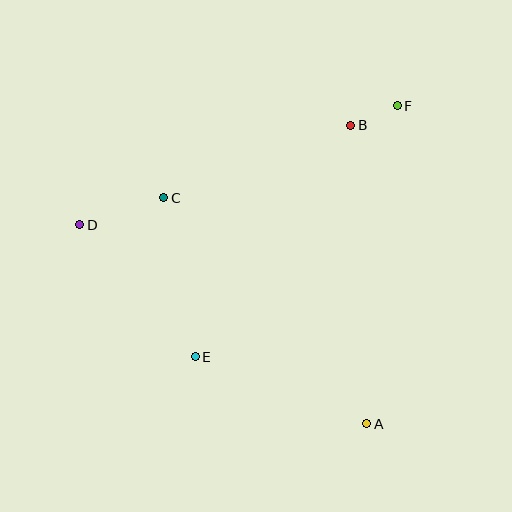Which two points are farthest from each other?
Points A and D are farthest from each other.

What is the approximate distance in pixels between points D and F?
The distance between D and F is approximately 339 pixels.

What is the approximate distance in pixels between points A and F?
The distance between A and F is approximately 319 pixels.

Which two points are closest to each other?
Points B and F are closest to each other.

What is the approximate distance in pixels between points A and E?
The distance between A and E is approximately 184 pixels.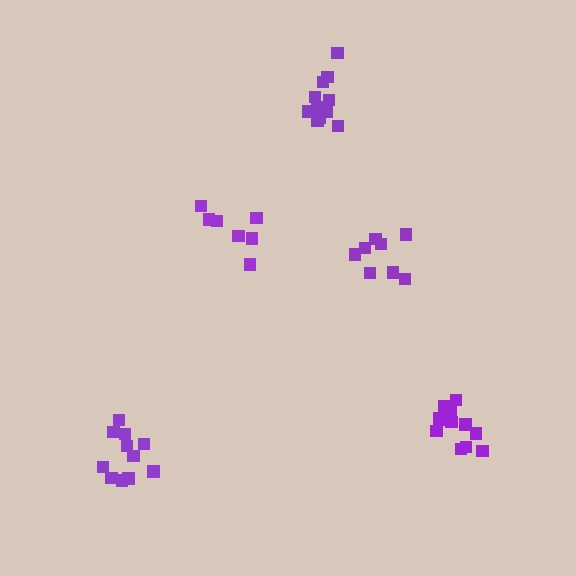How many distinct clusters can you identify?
There are 5 distinct clusters.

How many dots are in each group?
Group 1: 7 dots, Group 2: 11 dots, Group 3: 8 dots, Group 4: 11 dots, Group 5: 12 dots (49 total).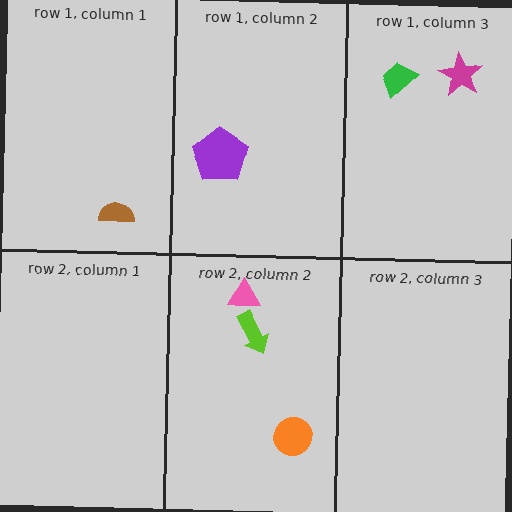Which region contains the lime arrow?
The row 2, column 2 region.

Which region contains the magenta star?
The row 1, column 3 region.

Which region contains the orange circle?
The row 2, column 2 region.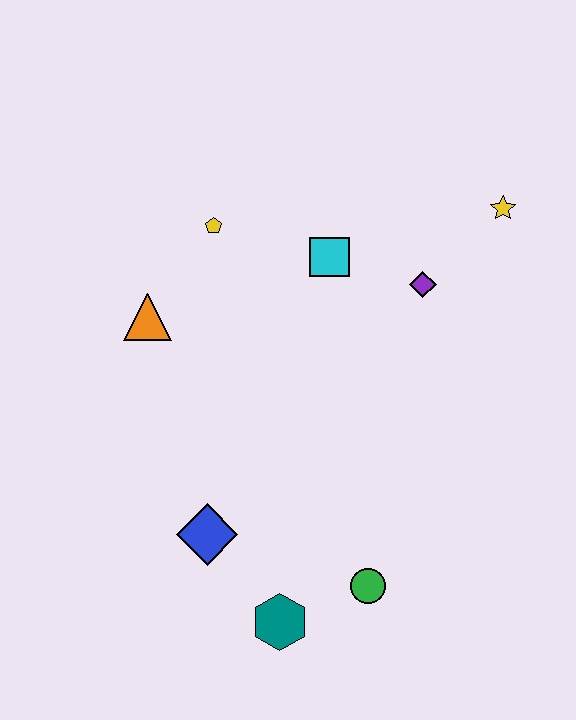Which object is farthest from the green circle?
The yellow star is farthest from the green circle.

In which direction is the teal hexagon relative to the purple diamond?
The teal hexagon is below the purple diamond.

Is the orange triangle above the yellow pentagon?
No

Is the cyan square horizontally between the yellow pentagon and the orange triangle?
No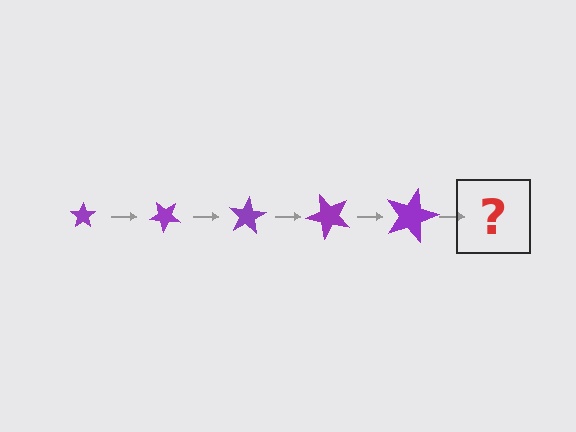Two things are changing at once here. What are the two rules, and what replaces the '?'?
The two rules are that the star grows larger each step and it rotates 40 degrees each step. The '?' should be a star, larger than the previous one and rotated 200 degrees from the start.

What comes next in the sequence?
The next element should be a star, larger than the previous one and rotated 200 degrees from the start.